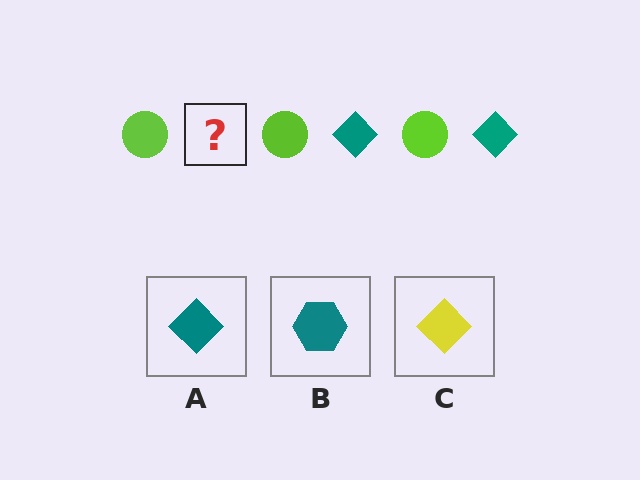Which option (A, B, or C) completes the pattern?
A.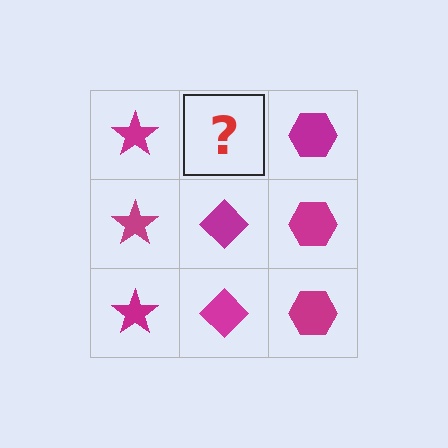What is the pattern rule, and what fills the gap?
The rule is that each column has a consistent shape. The gap should be filled with a magenta diamond.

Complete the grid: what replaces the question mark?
The question mark should be replaced with a magenta diamond.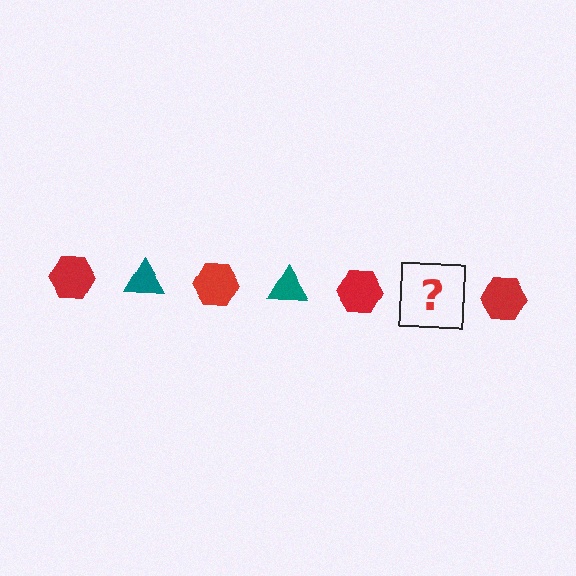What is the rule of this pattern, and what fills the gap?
The rule is that the pattern alternates between red hexagon and teal triangle. The gap should be filled with a teal triangle.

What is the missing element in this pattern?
The missing element is a teal triangle.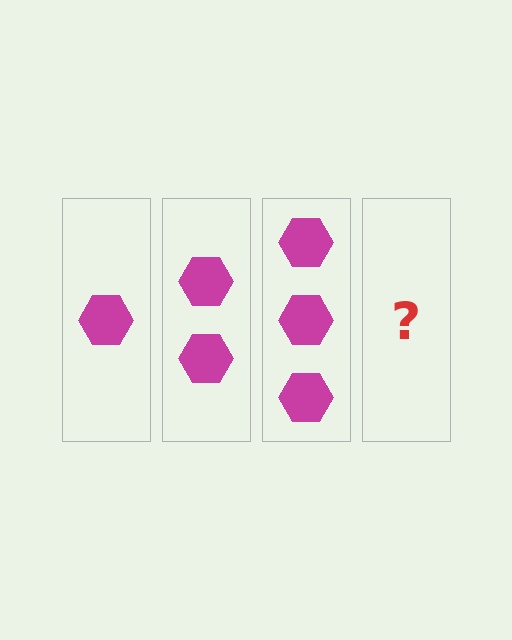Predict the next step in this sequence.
The next step is 4 hexagons.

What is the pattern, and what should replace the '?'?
The pattern is that each step adds one more hexagon. The '?' should be 4 hexagons.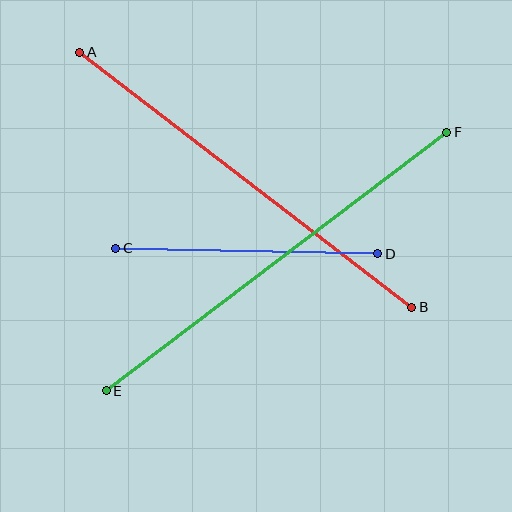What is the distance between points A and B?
The distance is approximately 419 pixels.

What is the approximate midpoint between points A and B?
The midpoint is at approximately (246, 180) pixels.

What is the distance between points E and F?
The distance is approximately 428 pixels.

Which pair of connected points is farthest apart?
Points E and F are farthest apart.